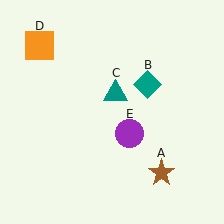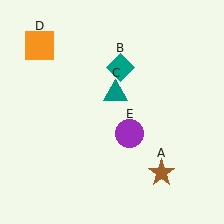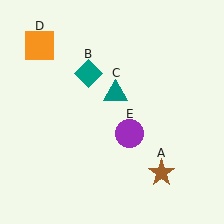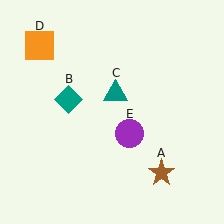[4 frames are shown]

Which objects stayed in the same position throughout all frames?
Brown star (object A) and teal triangle (object C) and orange square (object D) and purple circle (object E) remained stationary.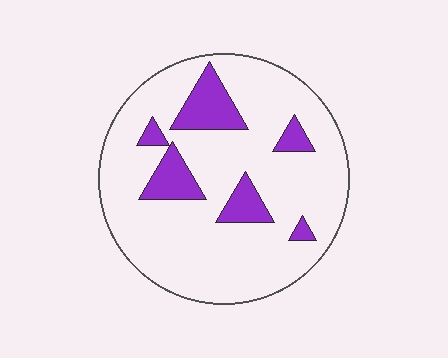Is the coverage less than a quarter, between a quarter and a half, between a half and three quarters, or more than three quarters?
Less than a quarter.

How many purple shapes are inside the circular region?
6.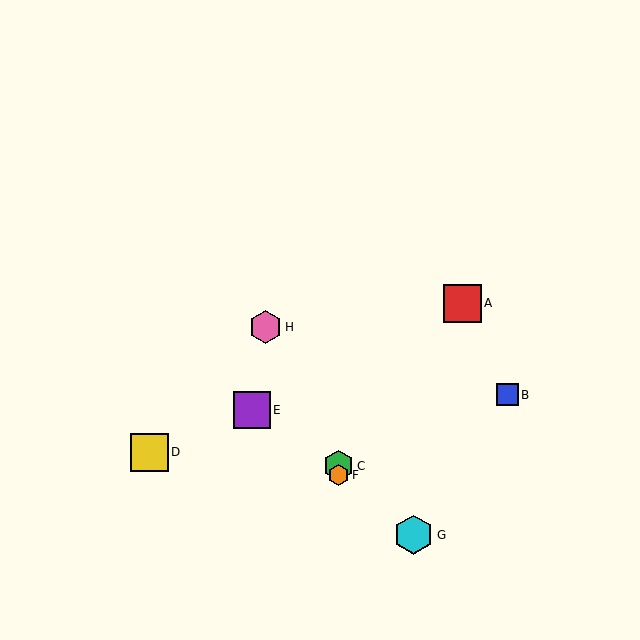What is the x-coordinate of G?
Object G is at x≈414.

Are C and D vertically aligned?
No, C is at x≈339 and D is at x≈150.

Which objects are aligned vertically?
Objects C, F are aligned vertically.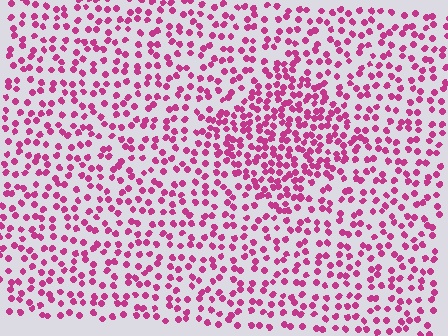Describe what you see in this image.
The image contains small magenta elements arranged at two different densities. A diamond-shaped region is visible where the elements are more densely packed than the surrounding area.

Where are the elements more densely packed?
The elements are more densely packed inside the diamond boundary.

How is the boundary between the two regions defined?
The boundary is defined by a change in element density (approximately 1.8x ratio). All elements are the same color, size, and shape.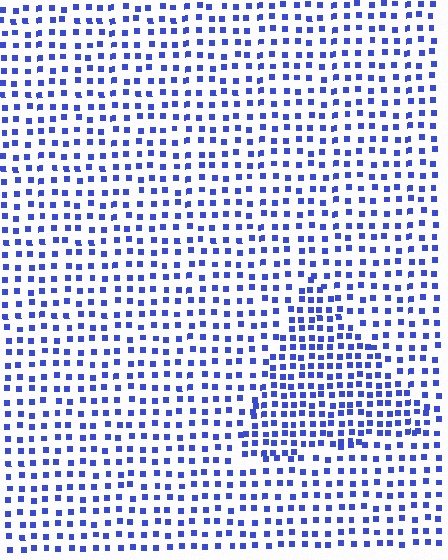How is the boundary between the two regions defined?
The boundary is defined by a change in element density (approximately 1.7x ratio). All elements are the same color, size, and shape.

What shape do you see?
I see a triangle.